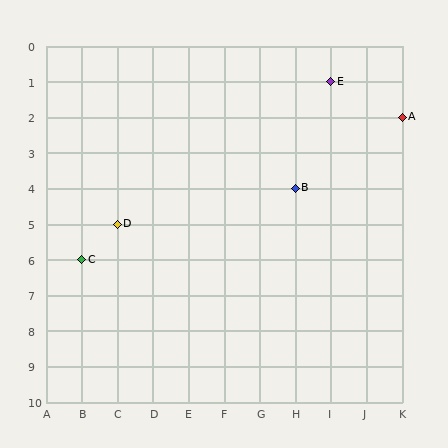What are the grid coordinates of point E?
Point E is at grid coordinates (I, 1).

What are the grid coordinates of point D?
Point D is at grid coordinates (C, 5).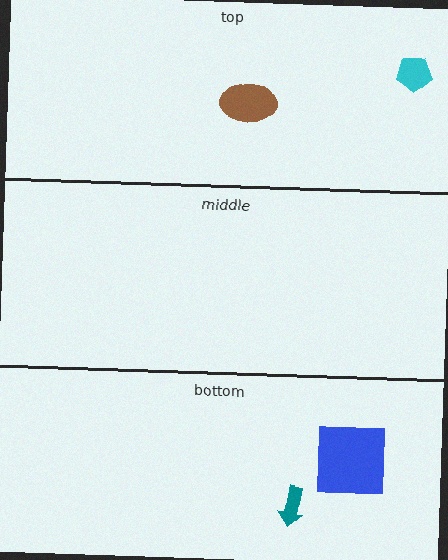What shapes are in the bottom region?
The teal arrow, the blue square.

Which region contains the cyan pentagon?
The top region.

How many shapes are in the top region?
2.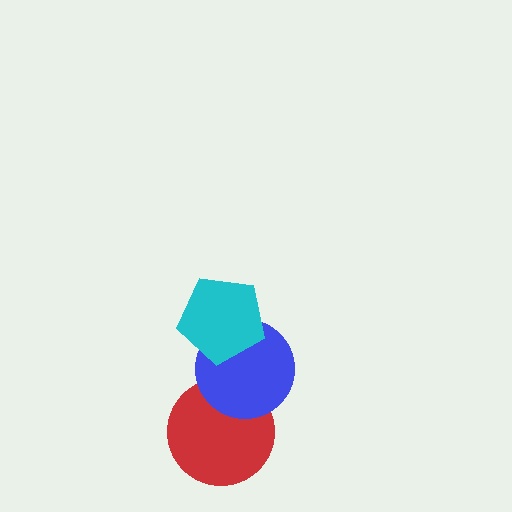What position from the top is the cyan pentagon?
The cyan pentagon is 1st from the top.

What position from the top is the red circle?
The red circle is 3rd from the top.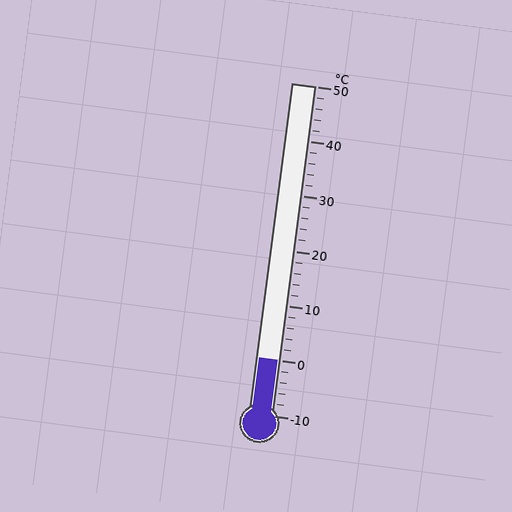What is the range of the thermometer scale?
The thermometer scale ranges from -10°C to 50°C.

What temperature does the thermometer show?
The thermometer shows approximately 0°C.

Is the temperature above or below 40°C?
The temperature is below 40°C.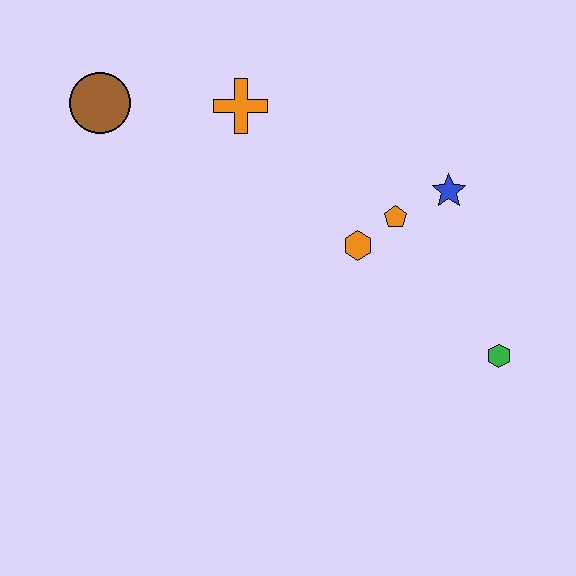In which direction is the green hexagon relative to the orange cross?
The green hexagon is to the right of the orange cross.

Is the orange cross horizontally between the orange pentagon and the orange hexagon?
No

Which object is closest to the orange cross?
The brown circle is closest to the orange cross.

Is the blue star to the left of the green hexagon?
Yes